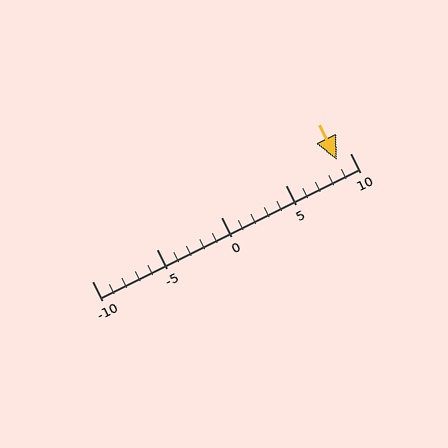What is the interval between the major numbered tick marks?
The major tick marks are spaced 5 units apart.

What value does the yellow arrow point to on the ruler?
The yellow arrow points to approximately 9.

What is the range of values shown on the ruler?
The ruler shows values from -10 to 10.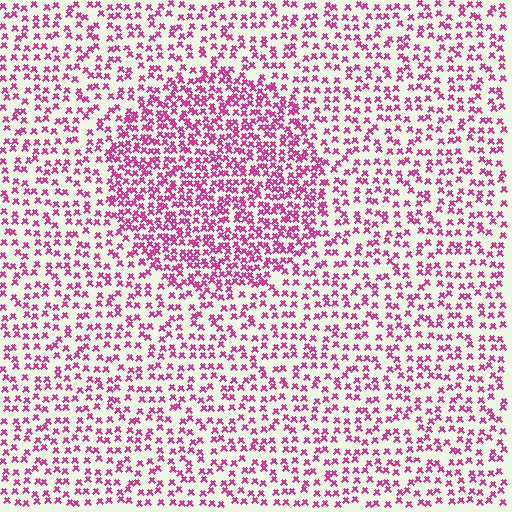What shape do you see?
I see a circle.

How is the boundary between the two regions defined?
The boundary is defined by a change in element density (approximately 1.8x ratio). All elements are the same color, size, and shape.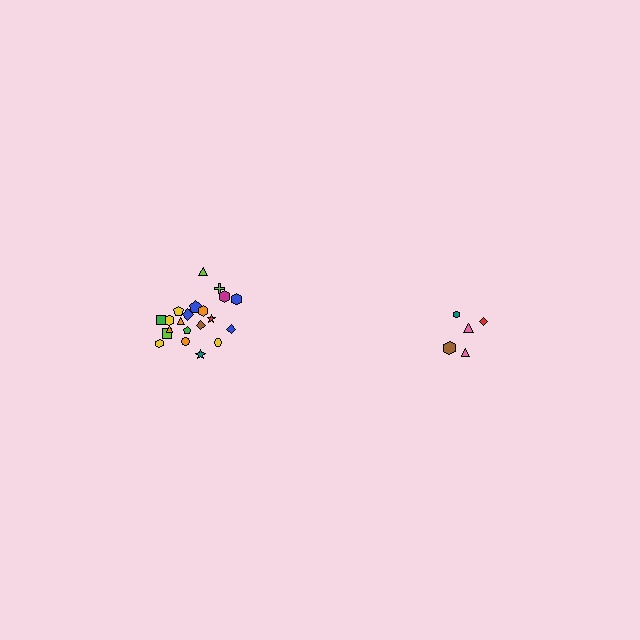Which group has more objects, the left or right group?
The left group.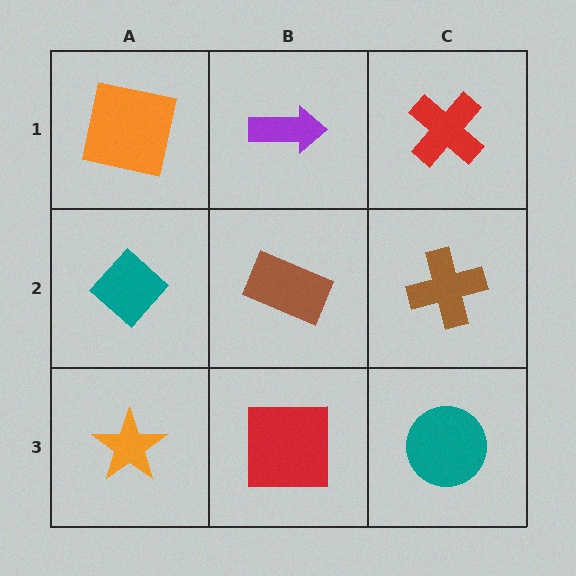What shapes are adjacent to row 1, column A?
A teal diamond (row 2, column A), a purple arrow (row 1, column B).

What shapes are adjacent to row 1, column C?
A brown cross (row 2, column C), a purple arrow (row 1, column B).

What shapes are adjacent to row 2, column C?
A red cross (row 1, column C), a teal circle (row 3, column C), a brown rectangle (row 2, column B).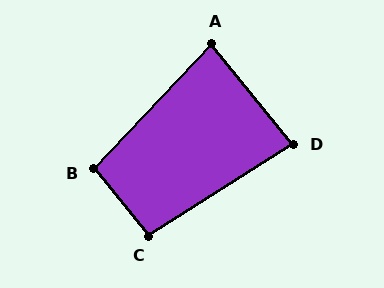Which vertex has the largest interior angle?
C, at approximately 97 degrees.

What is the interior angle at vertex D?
Approximately 83 degrees (acute).